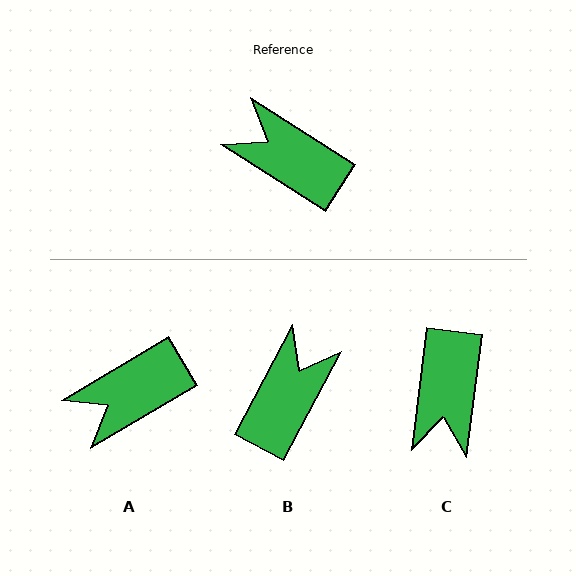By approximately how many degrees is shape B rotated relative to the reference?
Approximately 85 degrees clockwise.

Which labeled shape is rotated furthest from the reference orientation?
C, about 116 degrees away.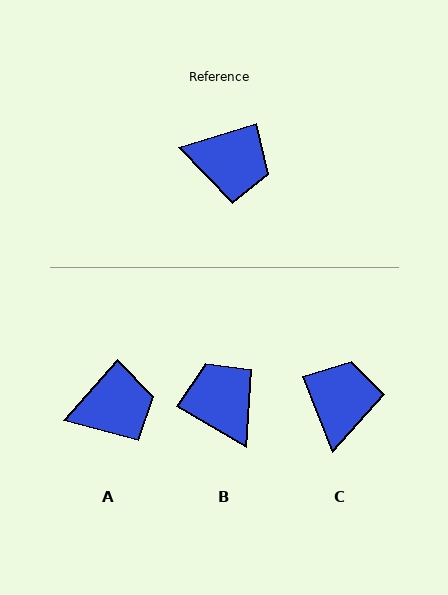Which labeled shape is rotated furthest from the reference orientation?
B, about 132 degrees away.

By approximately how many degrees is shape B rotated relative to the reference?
Approximately 132 degrees counter-clockwise.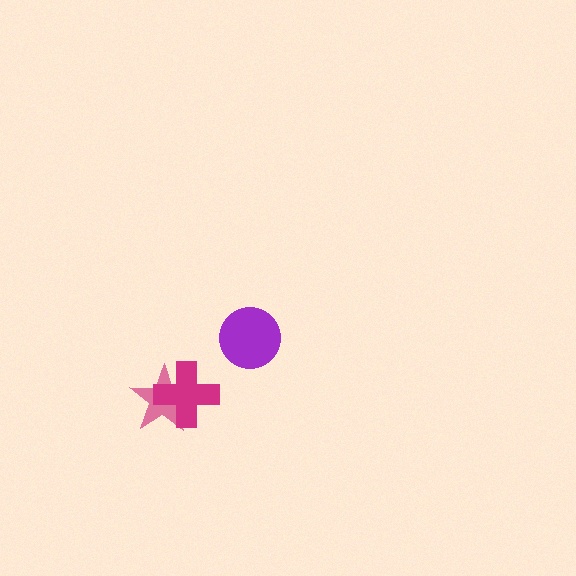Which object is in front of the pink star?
The magenta cross is in front of the pink star.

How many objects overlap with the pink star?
1 object overlaps with the pink star.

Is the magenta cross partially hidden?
No, no other shape covers it.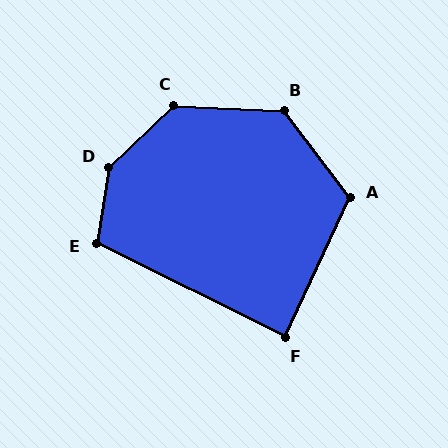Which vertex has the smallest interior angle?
F, at approximately 88 degrees.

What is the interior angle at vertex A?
Approximately 118 degrees (obtuse).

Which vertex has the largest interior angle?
D, at approximately 142 degrees.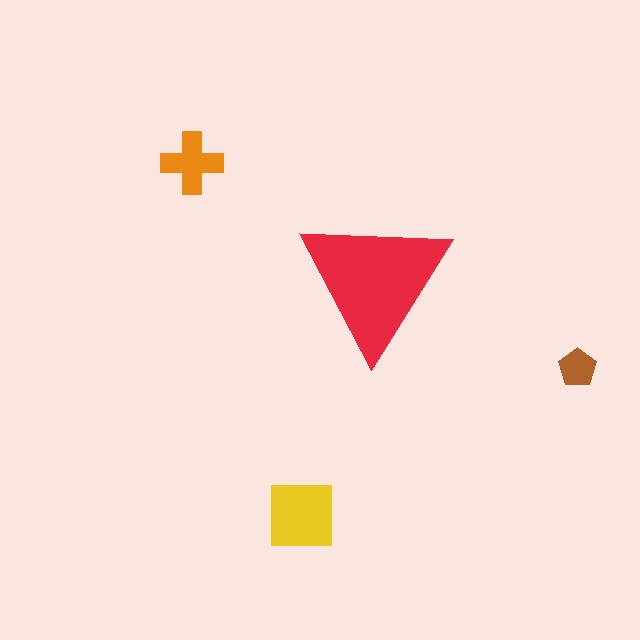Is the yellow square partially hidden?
No, the yellow square is fully visible.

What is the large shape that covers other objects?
A red triangle.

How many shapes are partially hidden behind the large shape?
0 shapes are partially hidden.